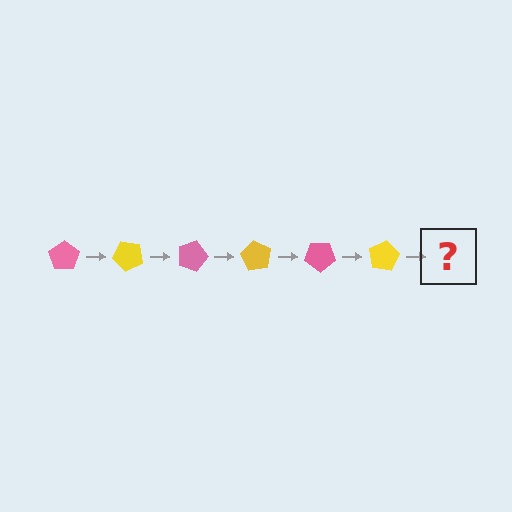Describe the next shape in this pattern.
It should be a pink pentagon, rotated 270 degrees from the start.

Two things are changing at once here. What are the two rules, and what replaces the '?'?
The two rules are that it rotates 45 degrees each step and the color cycles through pink and yellow. The '?' should be a pink pentagon, rotated 270 degrees from the start.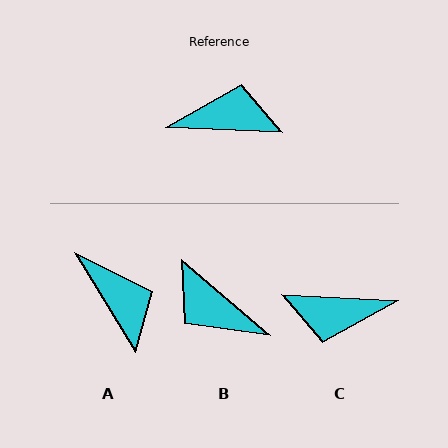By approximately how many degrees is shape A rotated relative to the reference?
Approximately 57 degrees clockwise.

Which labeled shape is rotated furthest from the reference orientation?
C, about 179 degrees away.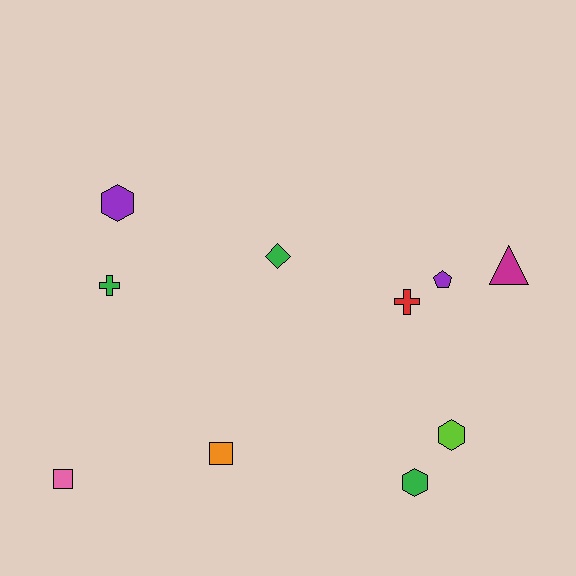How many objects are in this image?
There are 10 objects.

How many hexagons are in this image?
There are 3 hexagons.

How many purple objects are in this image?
There are 2 purple objects.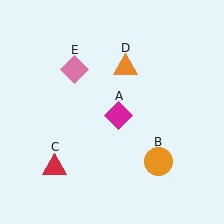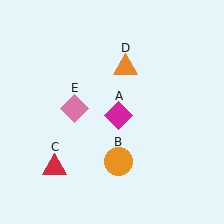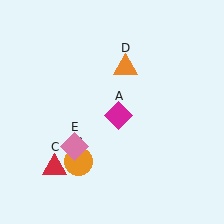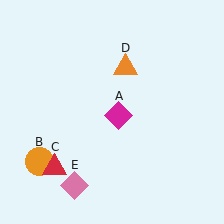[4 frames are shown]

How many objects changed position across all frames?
2 objects changed position: orange circle (object B), pink diamond (object E).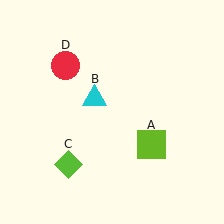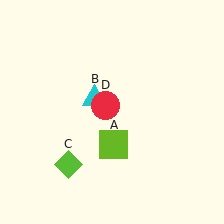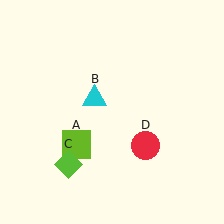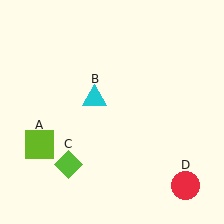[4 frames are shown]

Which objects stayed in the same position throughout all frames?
Cyan triangle (object B) and lime diamond (object C) remained stationary.